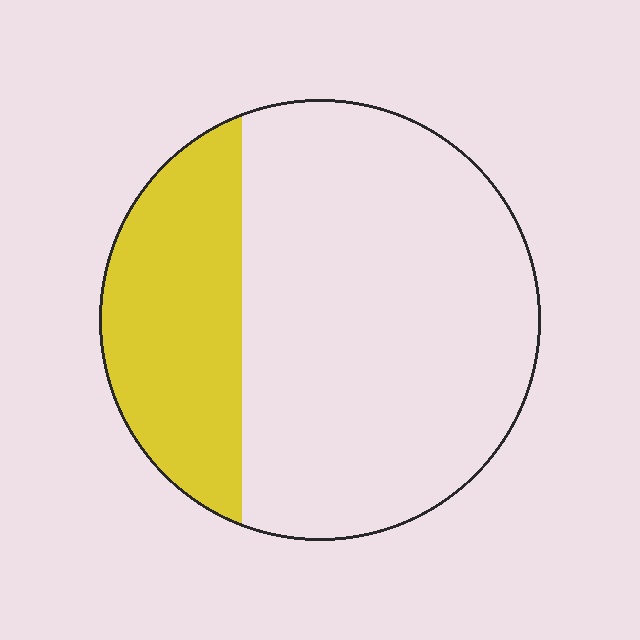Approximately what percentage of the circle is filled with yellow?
Approximately 30%.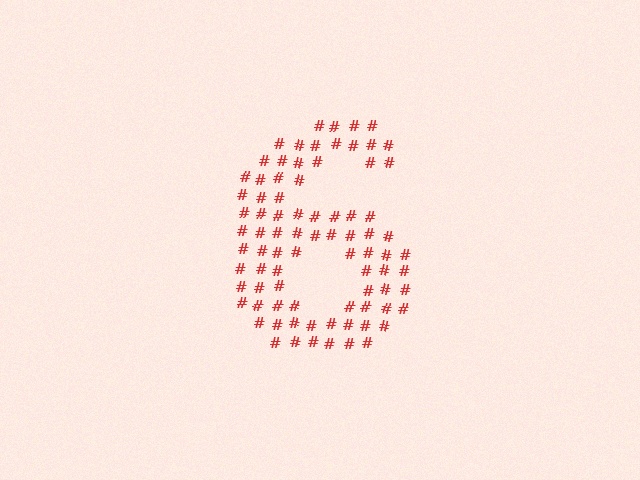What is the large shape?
The large shape is the digit 6.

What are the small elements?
The small elements are hash symbols.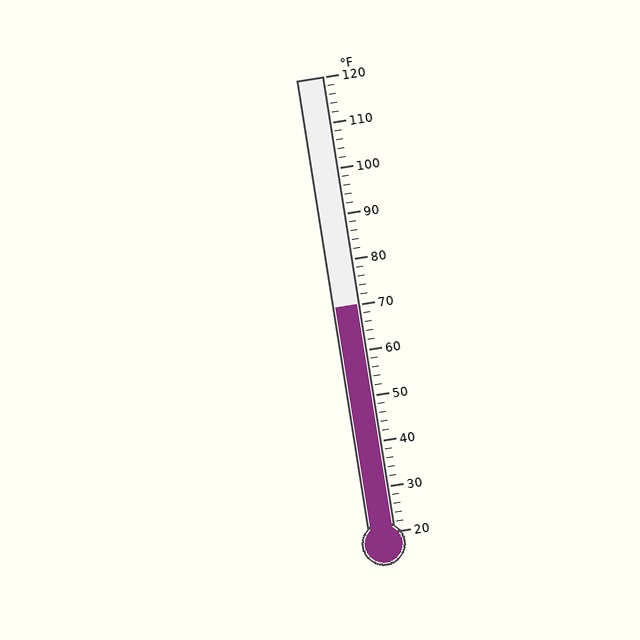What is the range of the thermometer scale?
The thermometer scale ranges from 20°F to 120°F.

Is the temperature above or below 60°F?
The temperature is above 60°F.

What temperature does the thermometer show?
The thermometer shows approximately 70°F.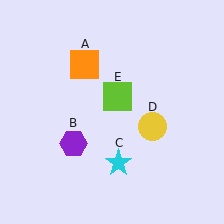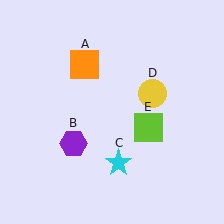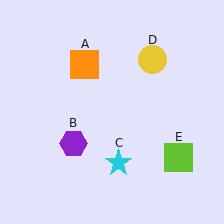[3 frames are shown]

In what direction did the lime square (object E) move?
The lime square (object E) moved down and to the right.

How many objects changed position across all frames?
2 objects changed position: yellow circle (object D), lime square (object E).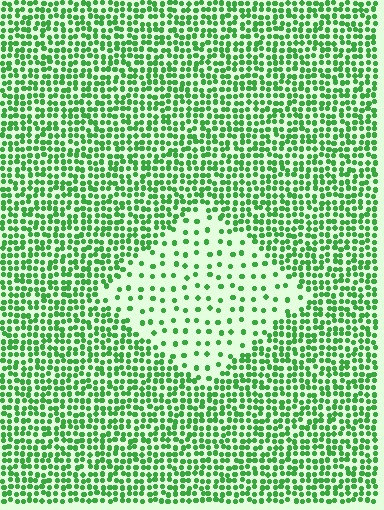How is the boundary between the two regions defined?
The boundary is defined by a change in element density (approximately 2.9x ratio). All elements are the same color, size, and shape.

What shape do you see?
I see a diamond.